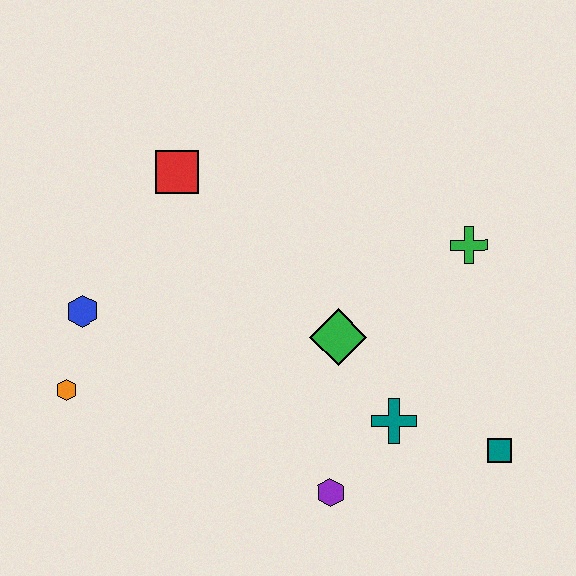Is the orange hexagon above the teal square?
Yes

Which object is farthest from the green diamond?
The orange hexagon is farthest from the green diamond.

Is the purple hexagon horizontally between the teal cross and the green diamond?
No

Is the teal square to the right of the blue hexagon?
Yes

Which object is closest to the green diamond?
The teal cross is closest to the green diamond.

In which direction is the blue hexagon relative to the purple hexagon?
The blue hexagon is to the left of the purple hexagon.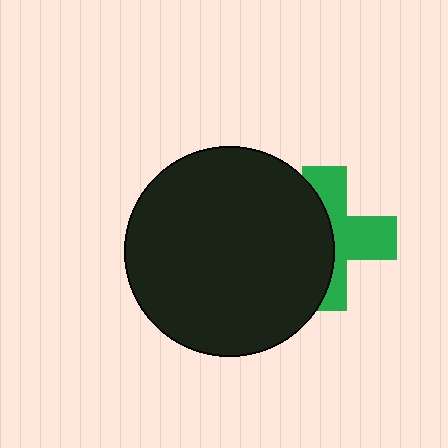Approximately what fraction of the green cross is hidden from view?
Roughly 51% of the green cross is hidden behind the black circle.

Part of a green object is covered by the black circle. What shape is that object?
It is a cross.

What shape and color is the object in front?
The object in front is a black circle.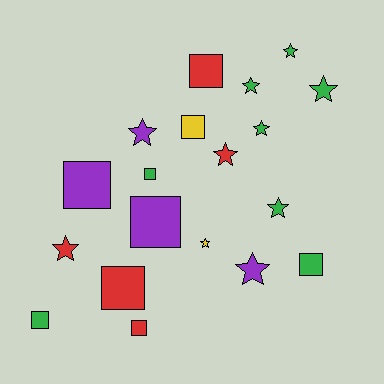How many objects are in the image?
There are 19 objects.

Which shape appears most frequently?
Star, with 10 objects.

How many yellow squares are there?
There is 1 yellow square.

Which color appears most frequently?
Green, with 8 objects.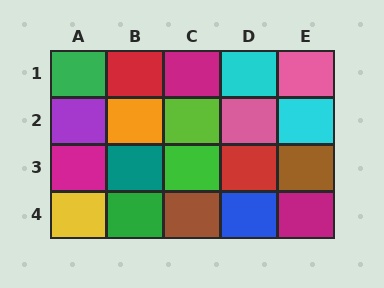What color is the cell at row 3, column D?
Red.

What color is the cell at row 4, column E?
Magenta.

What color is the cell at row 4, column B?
Green.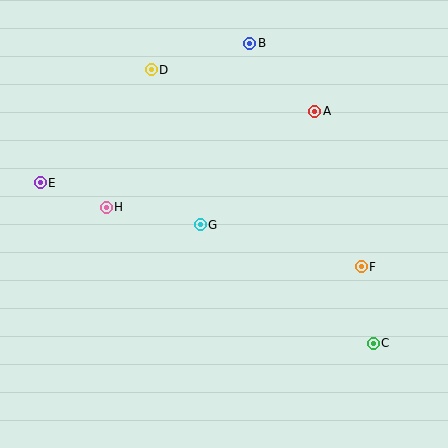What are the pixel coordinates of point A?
Point A is at (315, 111).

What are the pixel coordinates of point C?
Point C is at (373, 343).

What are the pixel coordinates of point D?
Point D is at (151, 70).